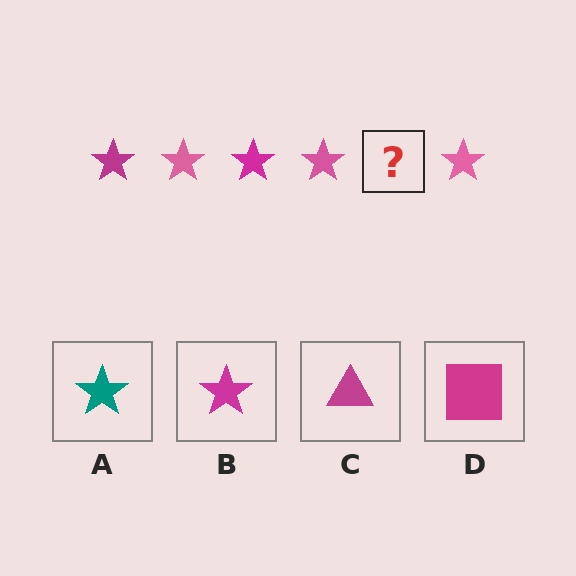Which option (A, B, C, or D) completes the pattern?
B.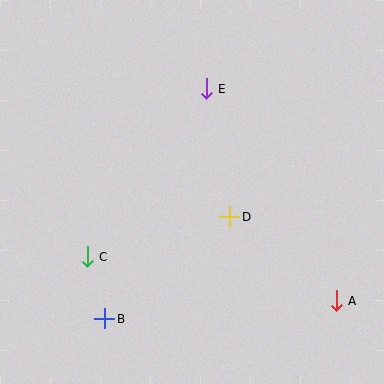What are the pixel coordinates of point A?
Point A is at (336, 301).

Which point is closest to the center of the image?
Point D at (230, 217) is closest to the center.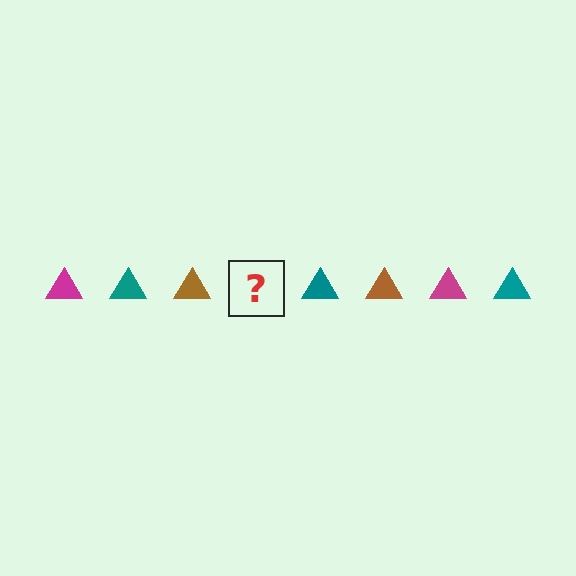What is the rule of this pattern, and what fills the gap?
The rule is that the pattern cycles through magenta, teal, brown triangles. The gap should be filled with a magenta triangle.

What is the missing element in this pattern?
The missing element is a magenta triangle.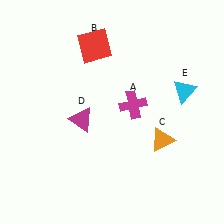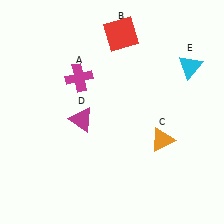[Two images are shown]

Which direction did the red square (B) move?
The red square (B) moved right.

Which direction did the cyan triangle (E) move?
The cyan triangle (E) moved up.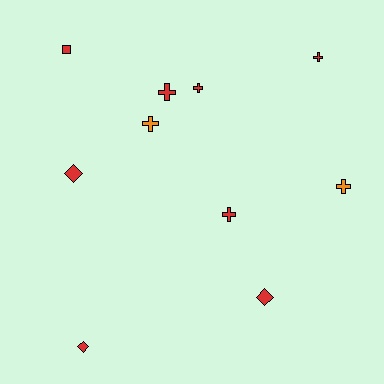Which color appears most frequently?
Red, with 8 objects.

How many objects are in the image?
There are 10 objects.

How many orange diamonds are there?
There are no orange diamonds.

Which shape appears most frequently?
Cross, with 6 objects.